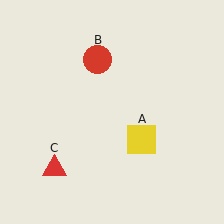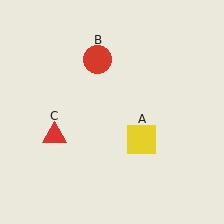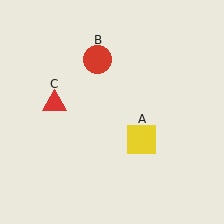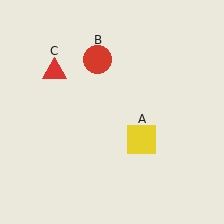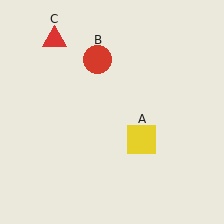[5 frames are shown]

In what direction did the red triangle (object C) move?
The red triangle (object C) moved up.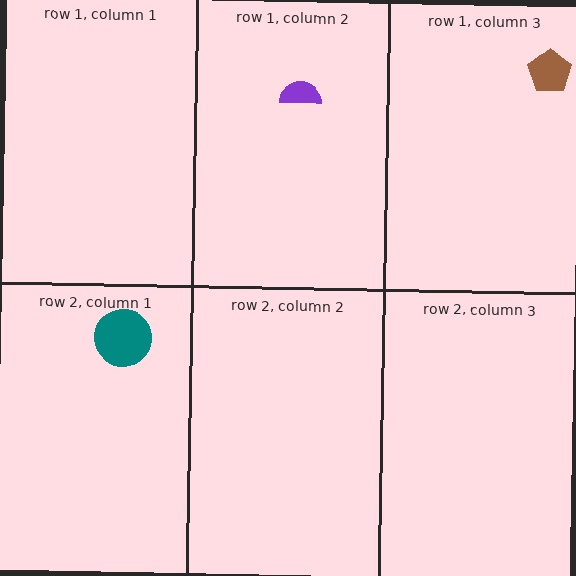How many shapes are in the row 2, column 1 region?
1.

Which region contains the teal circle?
The row 2, column 1 region.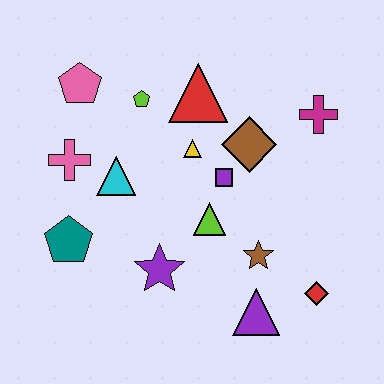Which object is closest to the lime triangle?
The purple square is closest to the lime triangle.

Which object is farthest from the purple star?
The magenta cross is farthest from the purple star.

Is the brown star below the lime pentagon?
Yes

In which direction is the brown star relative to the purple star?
The brown star is to the right of the purple star.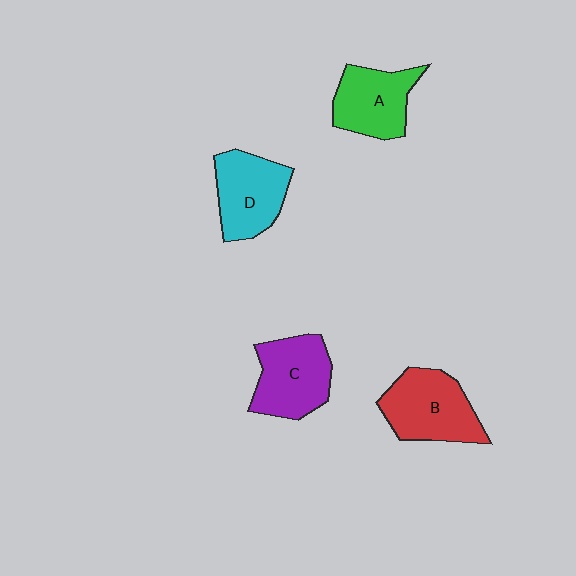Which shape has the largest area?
Shape B (red).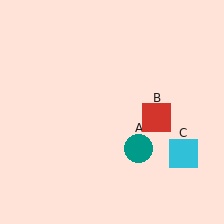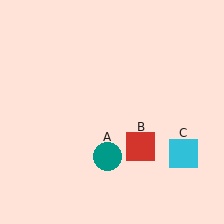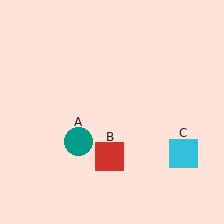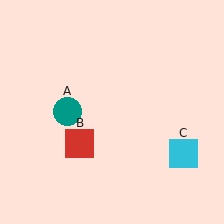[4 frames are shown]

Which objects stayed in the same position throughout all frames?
Cyan square (object C) remained stationary.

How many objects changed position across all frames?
2 objects changed position: teal circle (object A), red square (object B).